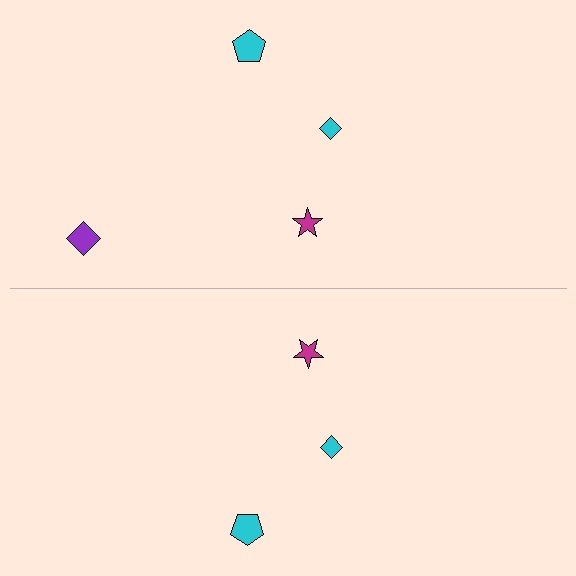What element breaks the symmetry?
A purple diamond is missing from the bottom side.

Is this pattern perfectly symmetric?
No, the pattern is not perfectly symmetric. A purple diamond is missing from the bottom side.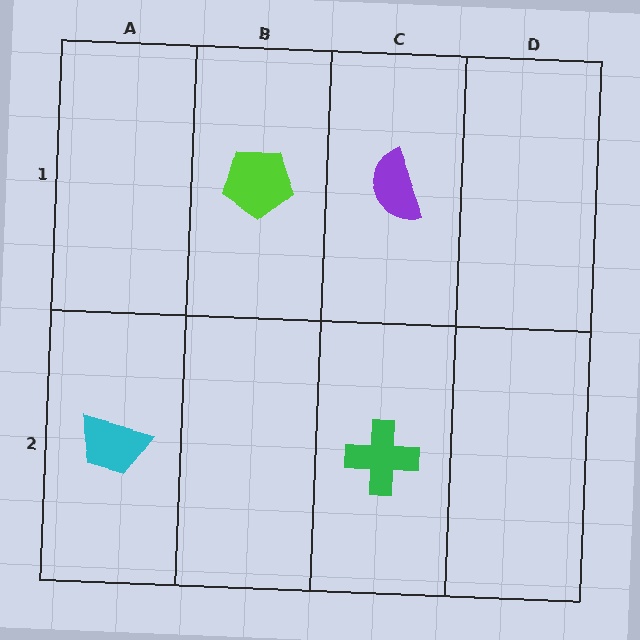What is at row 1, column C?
A purple semicircle.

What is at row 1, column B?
A lime pentagon.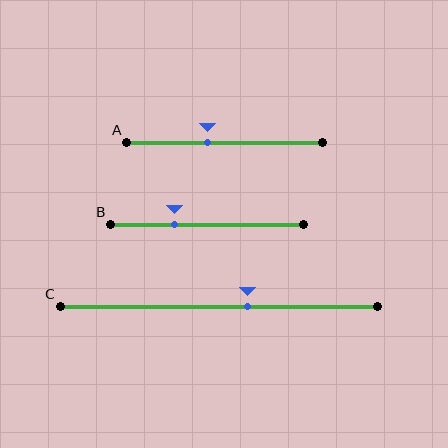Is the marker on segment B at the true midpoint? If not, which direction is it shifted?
No, the marker on segment B is shifted to the left by about 17% of the segment length.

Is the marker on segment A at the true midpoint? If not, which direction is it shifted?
No, the marker on segment A is shifted to the left by about 9% of the segment length.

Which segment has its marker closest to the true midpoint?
Segment A has its marker closest to the true midpoint.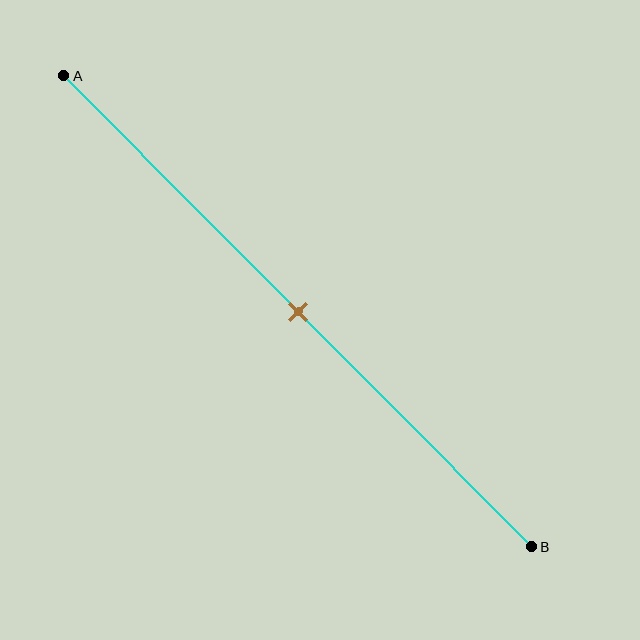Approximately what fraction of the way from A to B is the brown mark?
The brown mark is approximately 50% of the way from A to B.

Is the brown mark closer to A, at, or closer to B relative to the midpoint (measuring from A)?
The brown mark is approximately at the midpoint of segment AB.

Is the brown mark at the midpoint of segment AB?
Yes, the mark is approximately at the midpoint.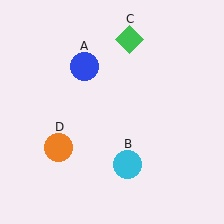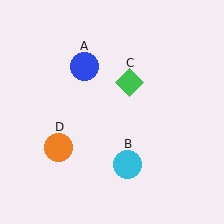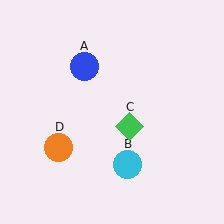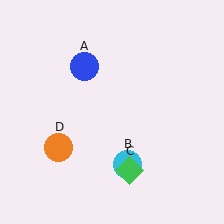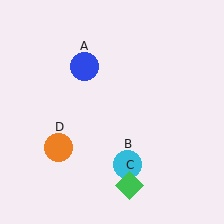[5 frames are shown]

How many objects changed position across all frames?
1 object changed position: green diamond (object C).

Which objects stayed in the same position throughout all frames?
Blue circle (object A) and cyan circle (object B) and orange circle (object D) remained stationary.